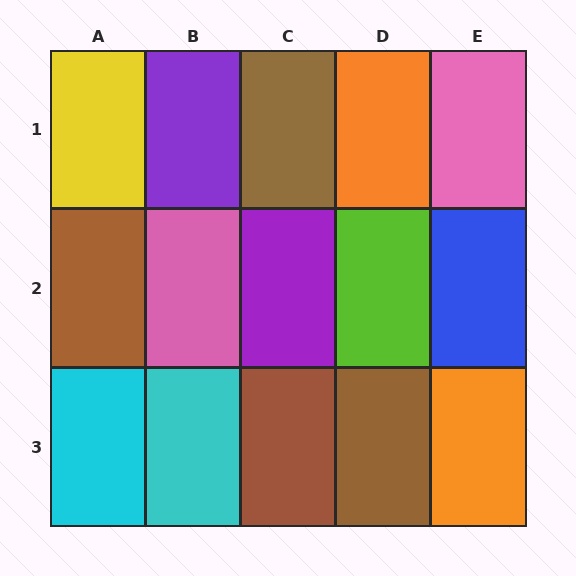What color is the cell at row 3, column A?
Cyan.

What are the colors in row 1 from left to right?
Yellow, purple, brown, orange, pink.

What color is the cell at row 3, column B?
Cyan.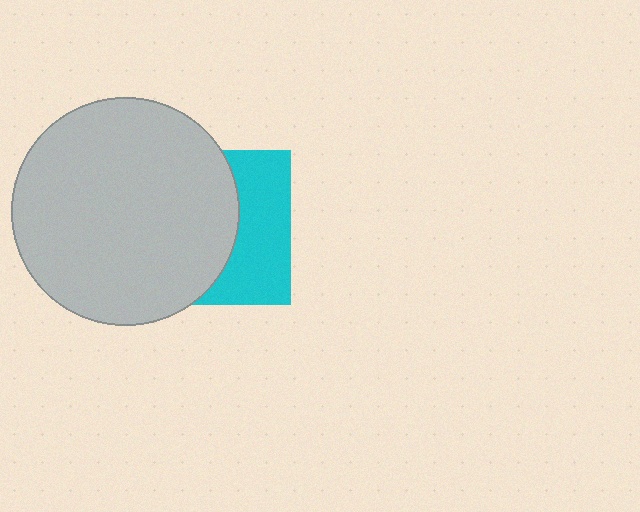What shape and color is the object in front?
The object in front is a light gray circle.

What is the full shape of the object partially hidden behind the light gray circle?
The partially hidden object is a cyan square.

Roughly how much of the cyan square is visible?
A small part of it is visible (roughly 40%).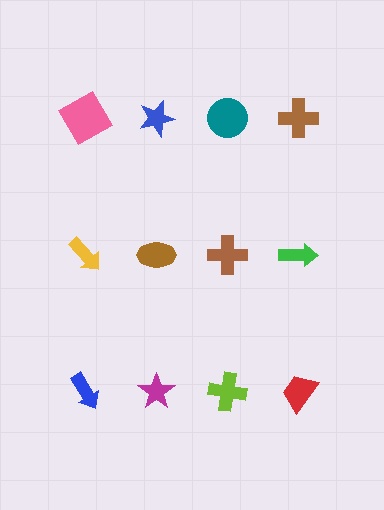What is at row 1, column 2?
A blue star.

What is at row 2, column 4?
A green arrow.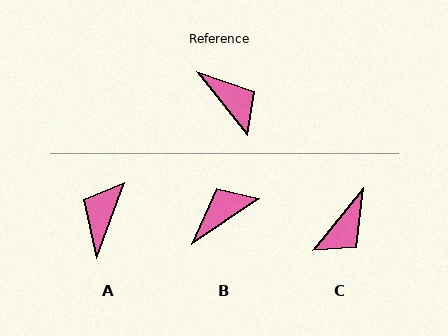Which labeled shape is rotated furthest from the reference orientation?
A, about 121 degrees away.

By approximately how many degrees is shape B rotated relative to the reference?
Approximately 86 degrees counter-clockwise.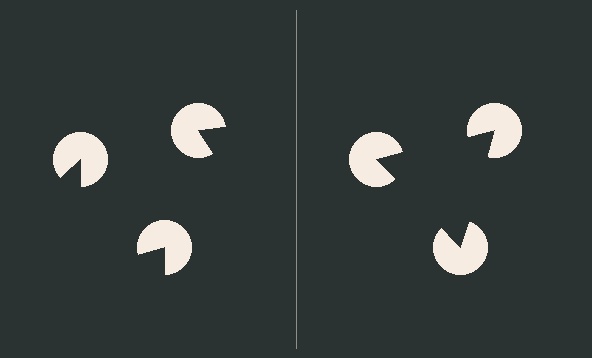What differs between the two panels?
The pac-man discs are positioned identically on both sides; only the wedge orientations differ. On the right they align to a triangle; on the left they are misaligned.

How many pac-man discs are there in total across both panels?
6 — 3 on each side.